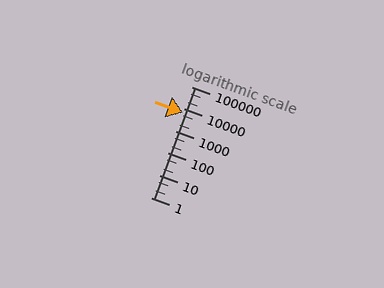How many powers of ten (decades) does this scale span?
The scale spans 5 decades, from 1 to 100000.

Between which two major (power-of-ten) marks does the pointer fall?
The pointer is between 1000 and 10000.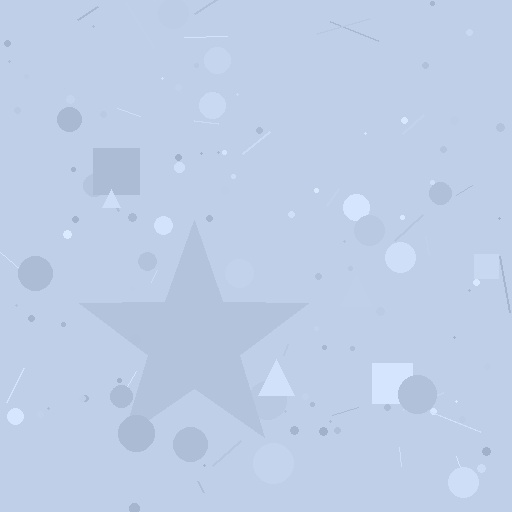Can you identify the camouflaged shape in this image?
The camouflaged shape is a star.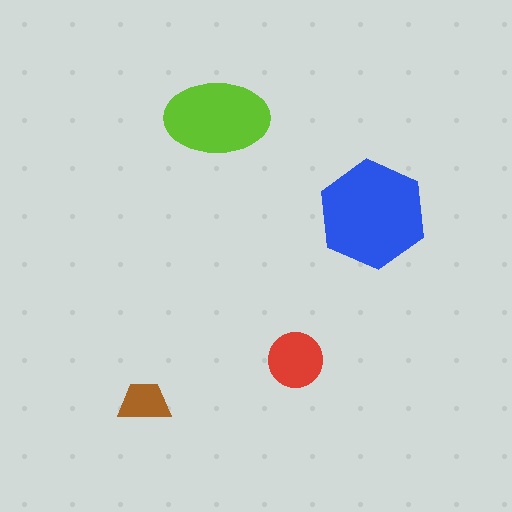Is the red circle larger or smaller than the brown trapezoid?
Larger.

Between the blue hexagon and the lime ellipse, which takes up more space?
The blue hexagon.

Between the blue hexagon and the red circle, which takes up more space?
The blue hexagon.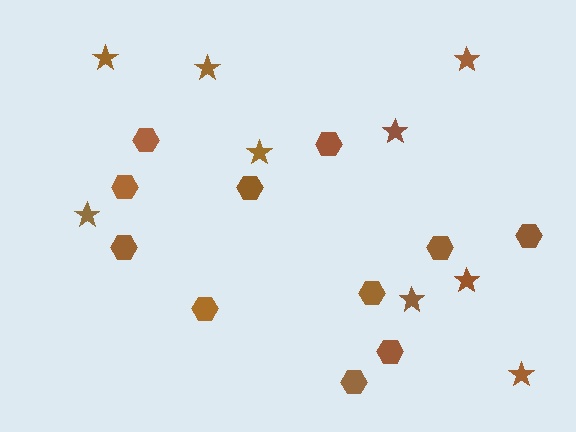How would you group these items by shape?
There are 2 groups: one group of stars (9) and one group of hexagons (11).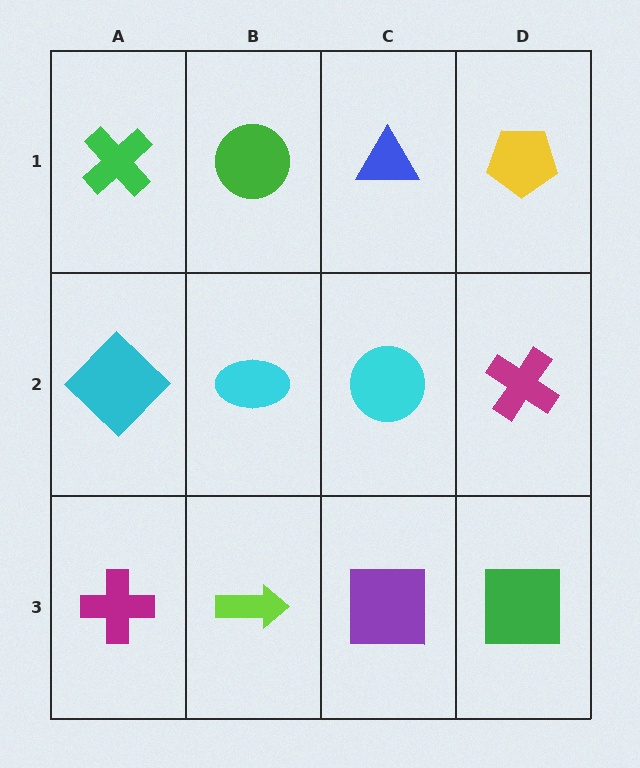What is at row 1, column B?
A green circle.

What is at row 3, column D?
A green square.